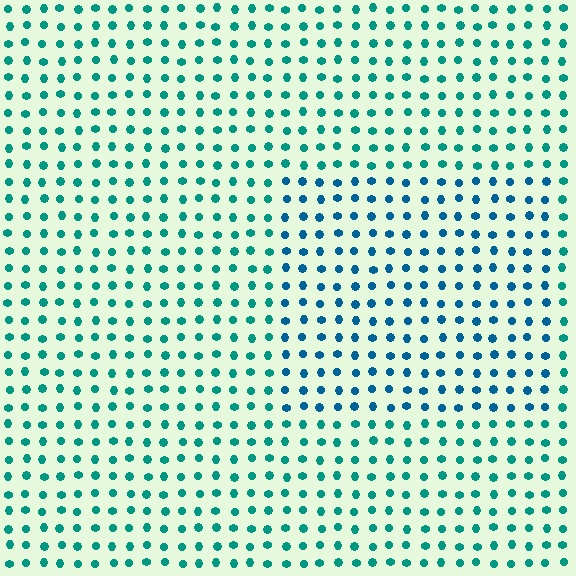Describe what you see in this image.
The image is filled with small teal elements in a uniform arrangement. A rectangle-shaped region is visible where the elements are tinted to a slightly different hue, forming a subtle color boundary.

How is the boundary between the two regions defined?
The boundary is defined purely by a slight shift in hue (about 30 degrees). Spacing, size, and orientation are identical on both sides.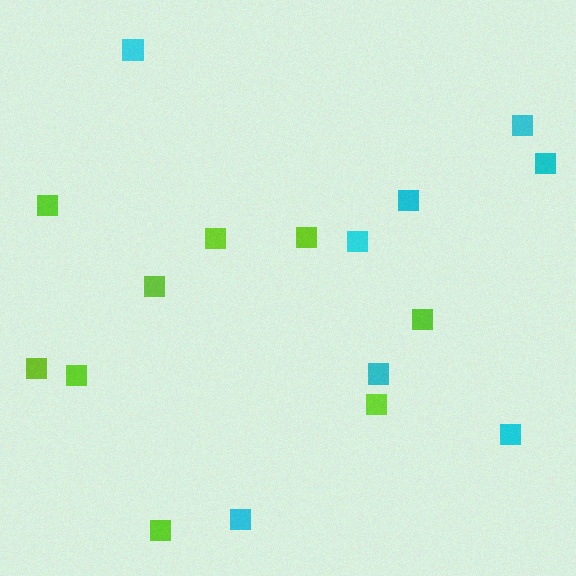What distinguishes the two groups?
There are 2 groups: one group of lime squares (9) and one group of cyan squares (8).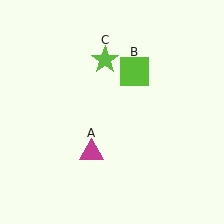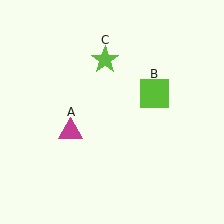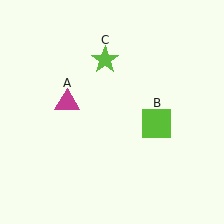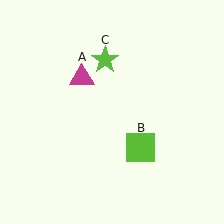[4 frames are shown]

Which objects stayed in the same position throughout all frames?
Lime star (object C) remained stationary.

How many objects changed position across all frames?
2 objects changed position: magenta triangle (object A), lime square (object B).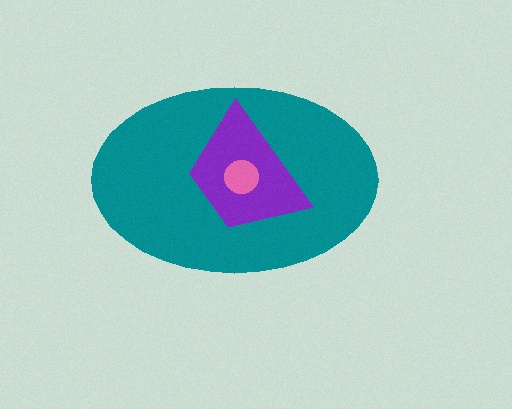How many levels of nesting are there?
3.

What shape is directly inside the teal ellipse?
The purple trapezoid.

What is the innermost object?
The pink circle.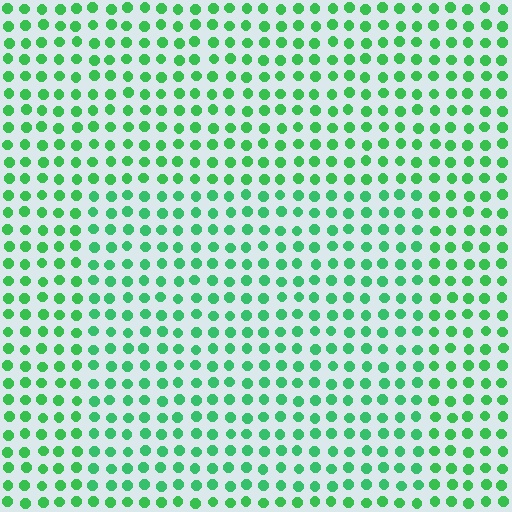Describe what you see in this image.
The image is filled with small green elements in a uniform arrangement. A rectangle-shaped region is visible where the elements are tinted to a slightly different hue, forming a subtle color boundary.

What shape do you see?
I see a rectangle.